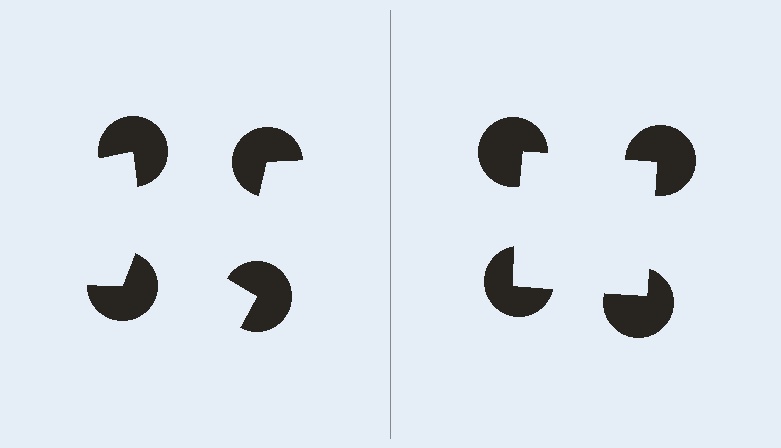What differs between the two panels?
The pac-man discs are positioned identically on both sides; only the wedge orientations differ. On the right they align to a square; on the left they are misaligned.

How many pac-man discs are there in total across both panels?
8 — 4 on each side.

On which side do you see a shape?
An illusory square appears on the right side. On the left side the wedge cuts are rotated, so no coherent shape forms.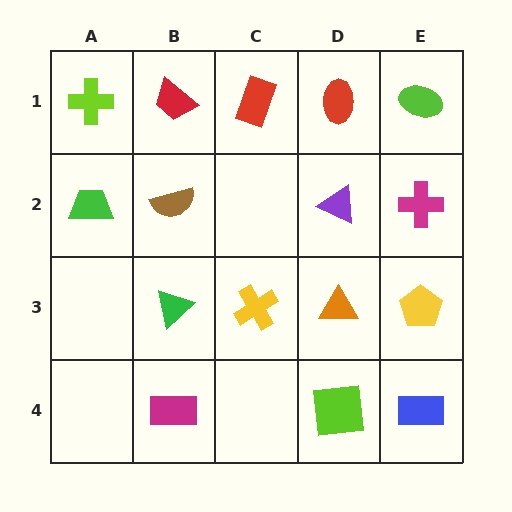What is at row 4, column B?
A magenta rectangle.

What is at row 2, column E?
A magenta cross.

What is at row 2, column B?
A brown semicircle.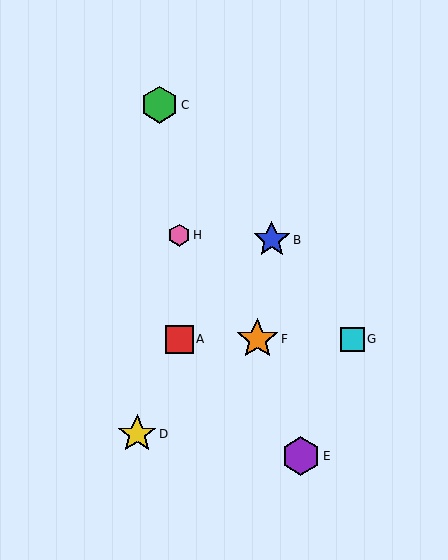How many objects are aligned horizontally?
3 objects (A, F, G) are aligned horizontally.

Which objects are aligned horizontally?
Objects A, F, G are aligned horizontally.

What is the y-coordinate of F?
Object F is at y≈339.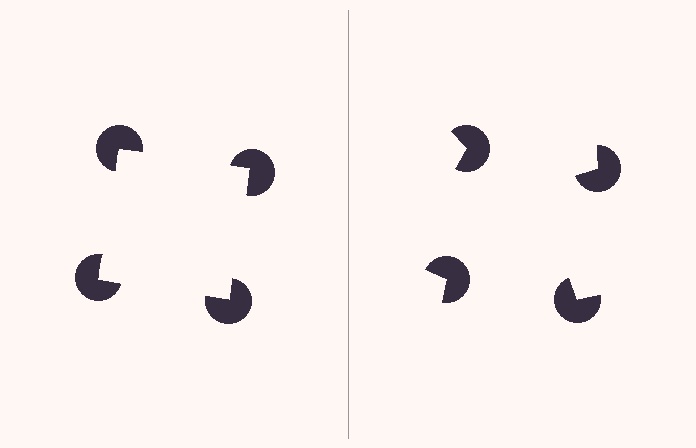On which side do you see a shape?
An illusory square appears on the left side. On the right side the wedge cuts are rotated, so no coherent shape forms.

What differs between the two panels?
The pac-man discs are positioned identically on both sides; only the wedge orientations differ. On the left they align to a square; on the right they are misaligned.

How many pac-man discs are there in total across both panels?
8 — 4 on each side.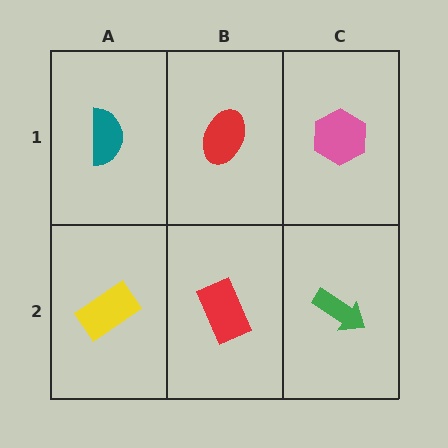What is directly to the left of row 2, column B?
A yellow rectangle.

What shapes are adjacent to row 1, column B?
A red rectangle (row 2, column B), a teal semicircle (row 1, column A), a pink hexagon (row 1, column C).